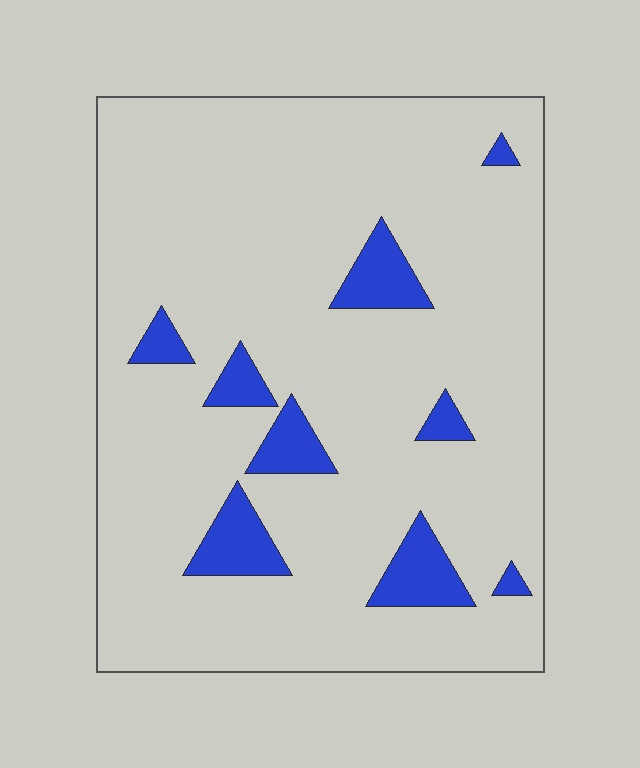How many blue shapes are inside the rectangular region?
9.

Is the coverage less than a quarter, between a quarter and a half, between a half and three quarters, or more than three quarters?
Less than a quarter.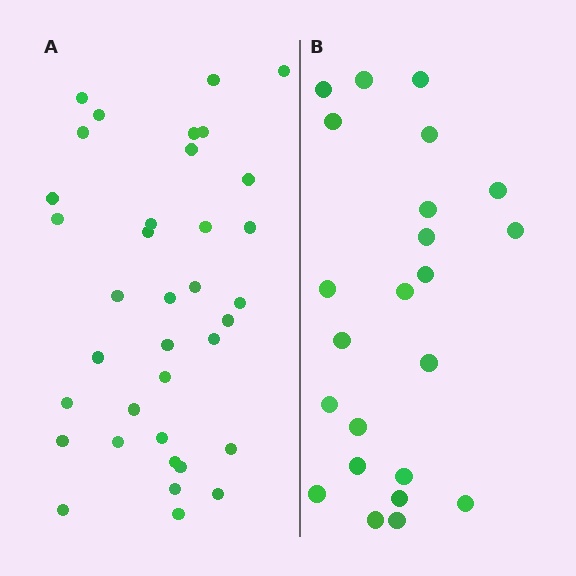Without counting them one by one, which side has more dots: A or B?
Region A (the left region) has more dots.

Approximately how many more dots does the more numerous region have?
Region A has approximately 15 more dots than region B.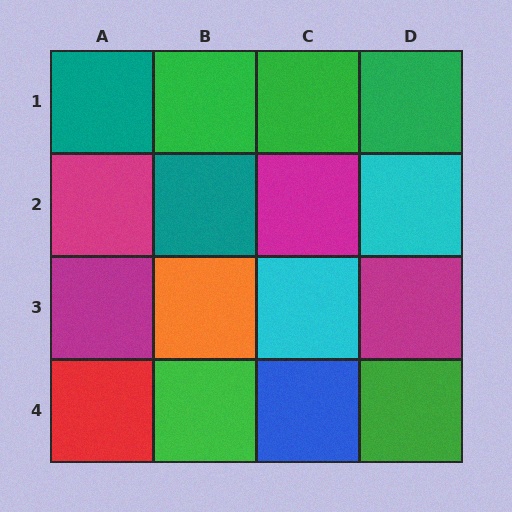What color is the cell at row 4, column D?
Green.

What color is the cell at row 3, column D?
Magenta.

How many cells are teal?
2 cells are teal.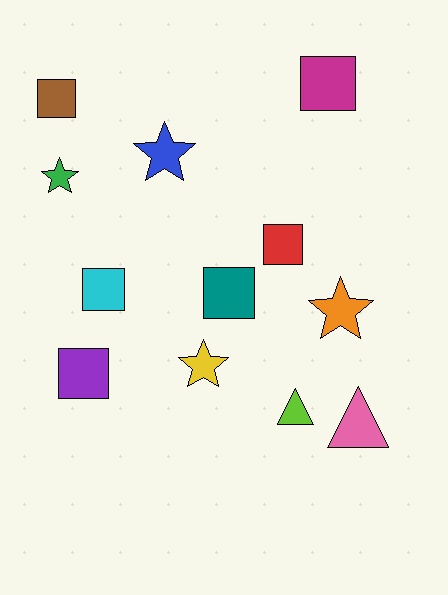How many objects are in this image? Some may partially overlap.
There are 12 objects.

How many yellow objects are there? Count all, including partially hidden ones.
There is 1 yellow object.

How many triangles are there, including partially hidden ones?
There are 2 triangles.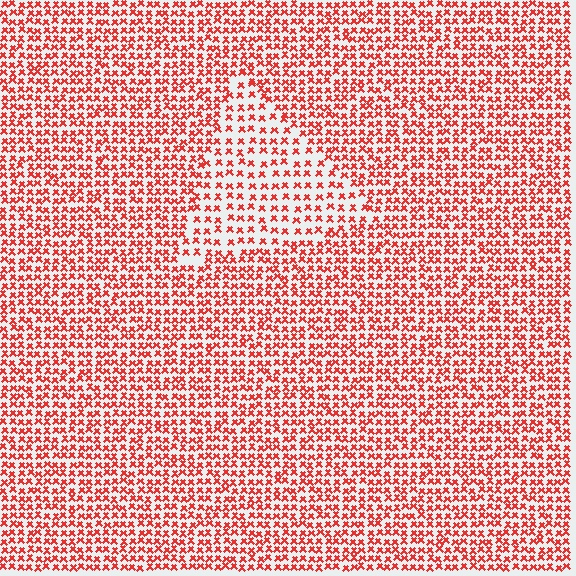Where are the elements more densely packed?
The elements are more densely packed outside the triangle boundary.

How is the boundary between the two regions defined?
The boundary is defined by a change in element density (approximately 1.7x ratio). All elements are the same color, size, and shape.